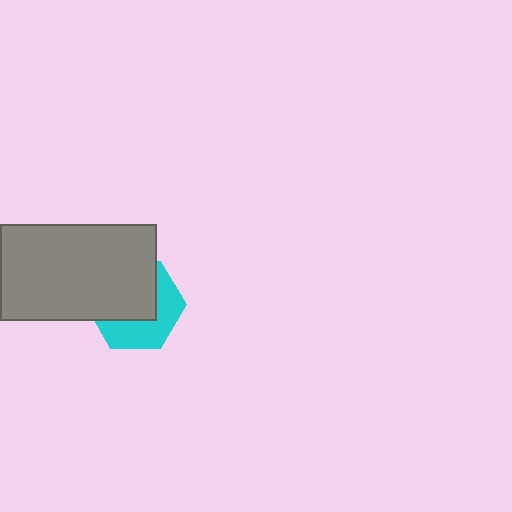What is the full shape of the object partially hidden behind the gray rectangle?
The partially hidden object is a cyan hexagon.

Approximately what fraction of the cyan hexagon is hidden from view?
Roughly 56% of the cyan hexagon is hidden behind the gray rectangle.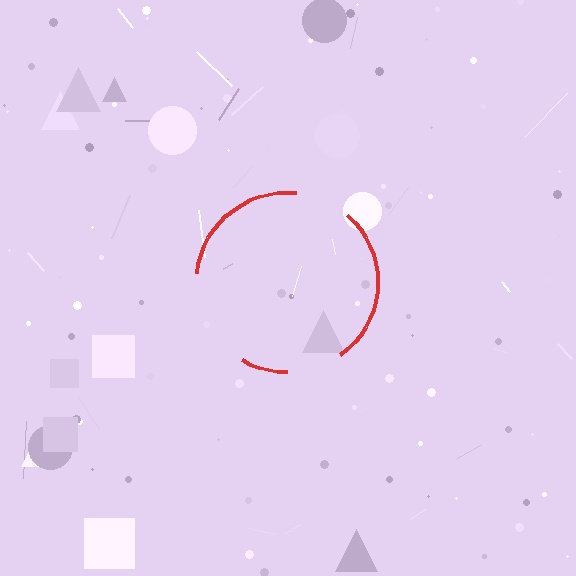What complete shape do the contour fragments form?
The contour fragments form a circle.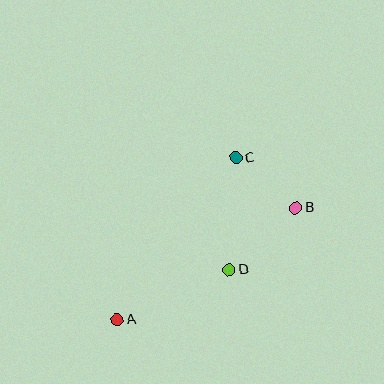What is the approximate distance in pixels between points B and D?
The distance between B and D is approximately 91 pixels.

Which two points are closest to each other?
Points B and C are closest to each other.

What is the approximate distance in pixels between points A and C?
The distance between A and C is approximately 201 pixels.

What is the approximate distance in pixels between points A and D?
The distance between A and D is approximately 122 pixels.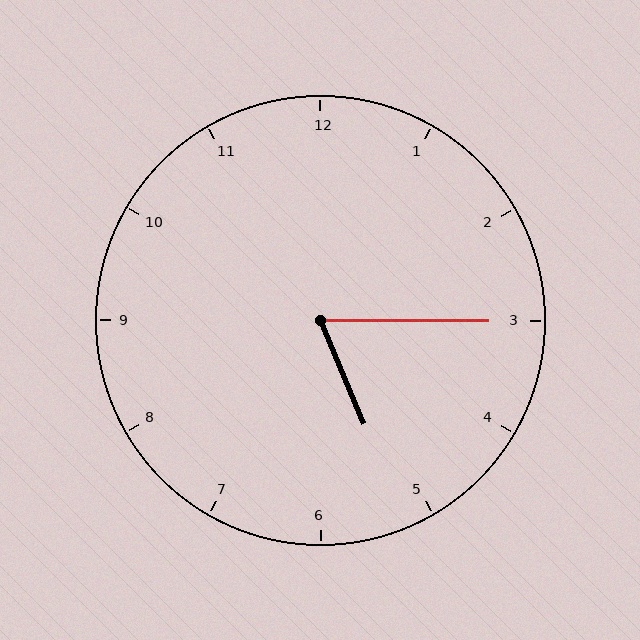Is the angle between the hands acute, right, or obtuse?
It is acute.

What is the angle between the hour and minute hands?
Approximately 68 degrees.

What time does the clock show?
5:15.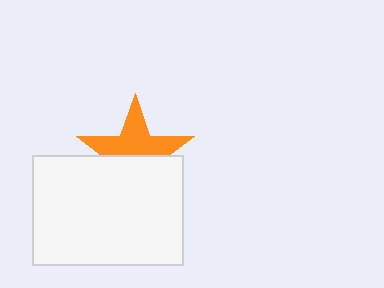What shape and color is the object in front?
The object in front is a white rectangle.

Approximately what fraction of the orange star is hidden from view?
Roughly 46% of the orange star is hidden behind the white rectangle.